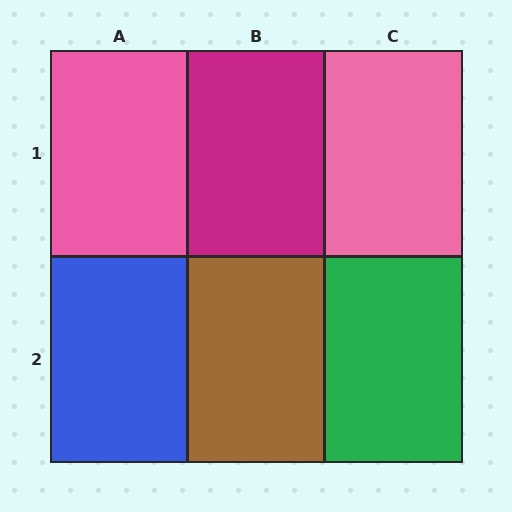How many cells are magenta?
1 cell is magenta.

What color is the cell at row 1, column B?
Magenta.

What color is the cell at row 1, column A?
Pink.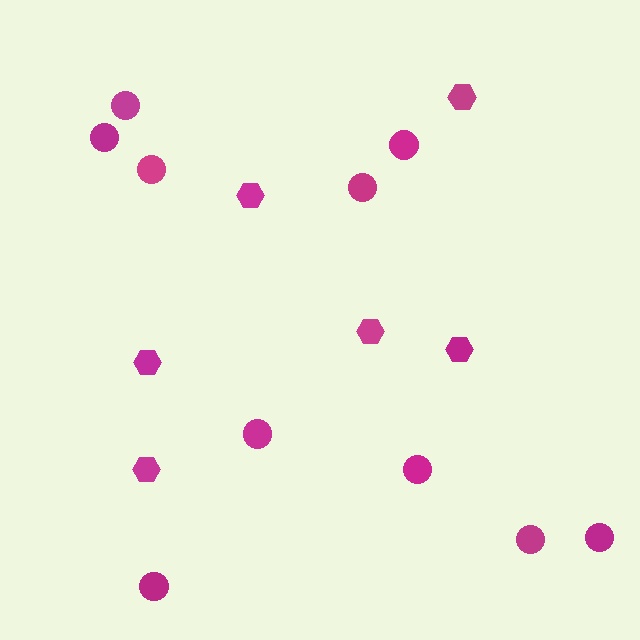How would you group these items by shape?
There are 2 groups: one group of circles (10) and one group of hexagons (6).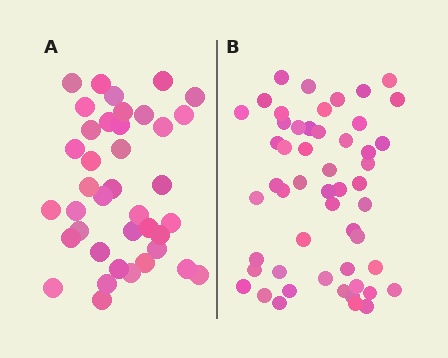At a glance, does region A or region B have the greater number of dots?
Region B (the right region) has more dots.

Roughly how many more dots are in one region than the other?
Region B has approximately 15 more dots than region A.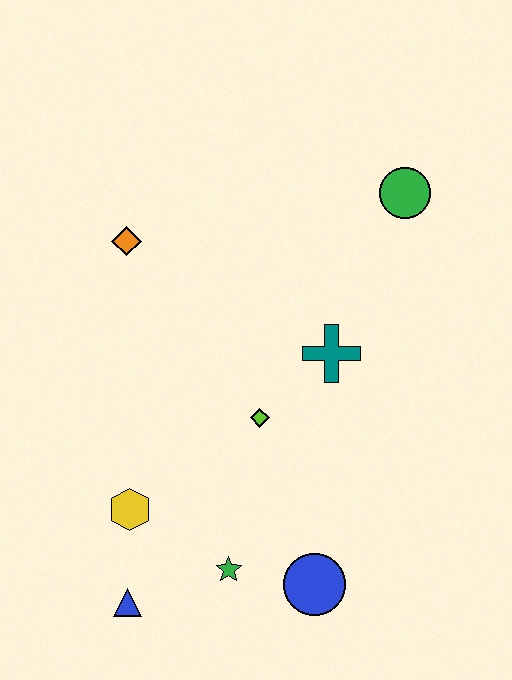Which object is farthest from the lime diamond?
The green circle is farthest from the lime diamond.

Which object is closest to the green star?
The blue circle is closest to the green star.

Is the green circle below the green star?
No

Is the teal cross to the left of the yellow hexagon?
No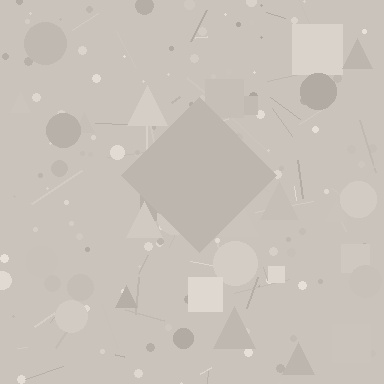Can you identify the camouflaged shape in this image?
The camouflaged shape is a diamond.